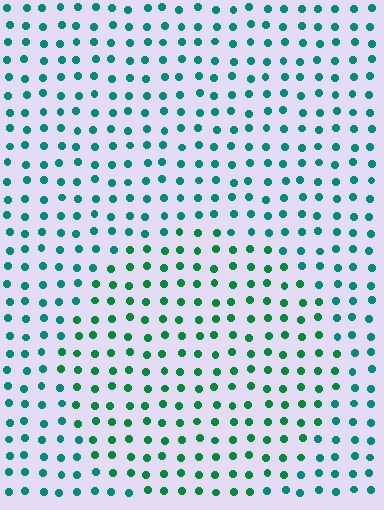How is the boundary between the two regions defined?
The boundary is defined purely by a slight shift in hue (about 31 degrees). Spacing, size, and orientation are identical on both sides.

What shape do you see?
I see a circle.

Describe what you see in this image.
The image is filled with small teal elements in a uniform arrangement. A circle-shaped region is visible where the elements are tinted to a slightly different hue, forming a subtle color boundary.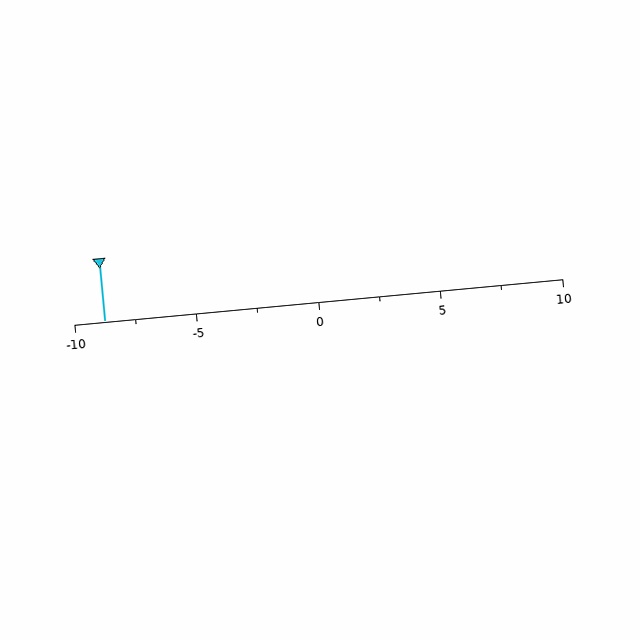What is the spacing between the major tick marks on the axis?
The major ticks are spaced 5 apart.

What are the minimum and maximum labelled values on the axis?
The axis runs from -10 to 10.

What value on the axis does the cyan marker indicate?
The marker indicates approximately -8.8.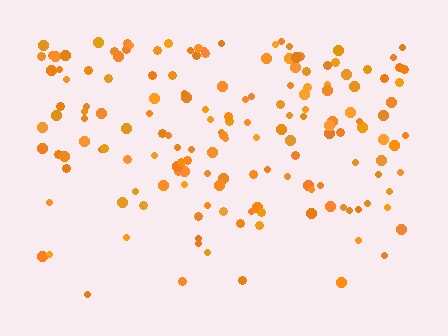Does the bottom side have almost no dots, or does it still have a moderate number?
Still a moderate number, just noticeably fewer than the top.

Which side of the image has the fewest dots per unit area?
The bottom.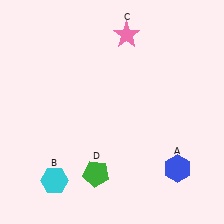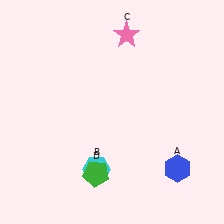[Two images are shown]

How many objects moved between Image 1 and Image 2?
1 object moved between the two images.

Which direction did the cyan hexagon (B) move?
The cyan hexagon (B) moved right.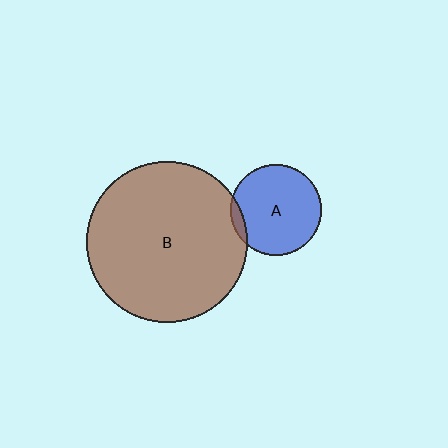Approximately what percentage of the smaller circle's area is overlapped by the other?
Approximately 5%.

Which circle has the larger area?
Circle B (brown).